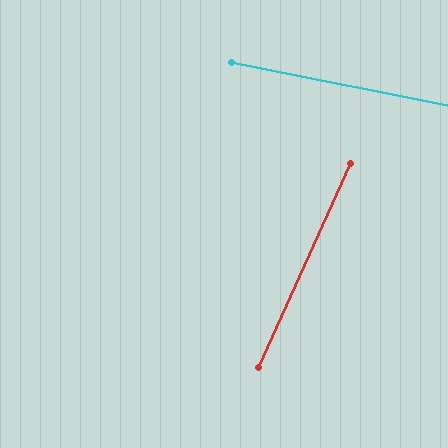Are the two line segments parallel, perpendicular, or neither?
Neither parallel nor perpendicular — they differ by about 77°.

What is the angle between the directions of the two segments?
Approximately 77 degrees.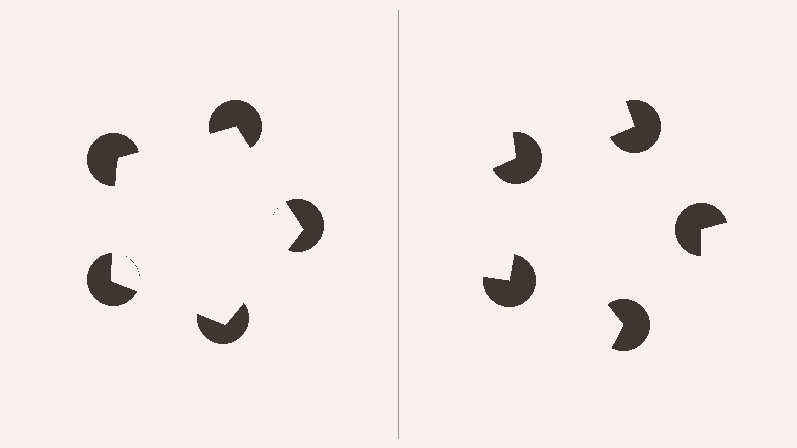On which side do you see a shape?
An illusory pentagon appears on the left side. On the right side the wedge cuts are rotated, so no coherent shape forms.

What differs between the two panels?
The pac-man discs are positioned identically on both sides; only the wedge orientations differ. On the left they align to a pentagon; on the right they are misaligned.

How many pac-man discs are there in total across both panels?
10 — 5 on each side.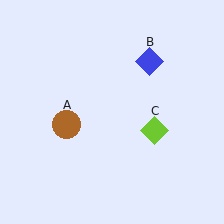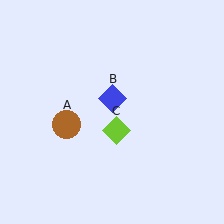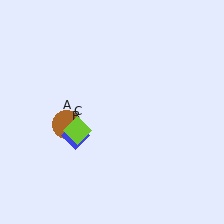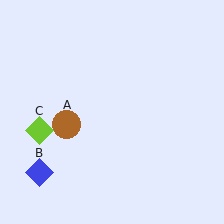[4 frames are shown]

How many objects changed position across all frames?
2 objects changed position: blue diamond (object B), lime diamond (object C).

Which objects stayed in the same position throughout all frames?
Brown circle (object A) remained stationary.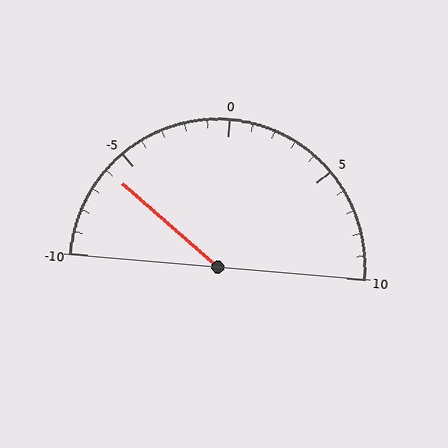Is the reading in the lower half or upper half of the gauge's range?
The reading is in the lower half of the range (-10 to 10).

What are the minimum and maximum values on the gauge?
The gauge ranges from -10 to 10.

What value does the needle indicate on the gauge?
The needle indicates approximately -6.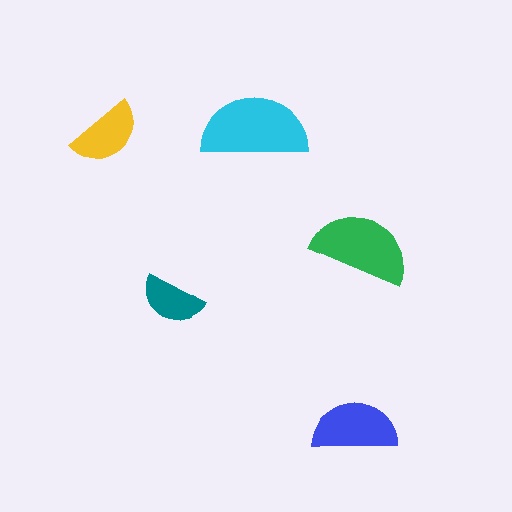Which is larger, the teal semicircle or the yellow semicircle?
The yellow one.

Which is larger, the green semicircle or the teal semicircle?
The green one.